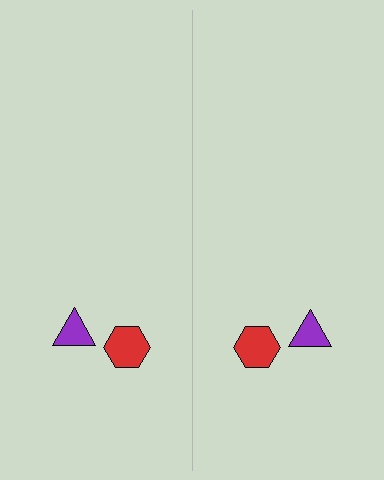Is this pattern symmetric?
Yes, this pattern has bilateral (reflection) symmetry.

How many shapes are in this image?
There are 4 shapes in this image.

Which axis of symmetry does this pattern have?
The pattern has a vertical axis of symmetry running through the center of the image.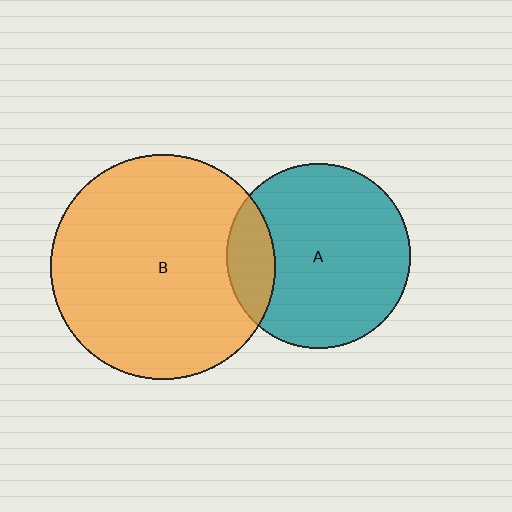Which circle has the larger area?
Circle B (orange).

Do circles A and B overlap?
Yes.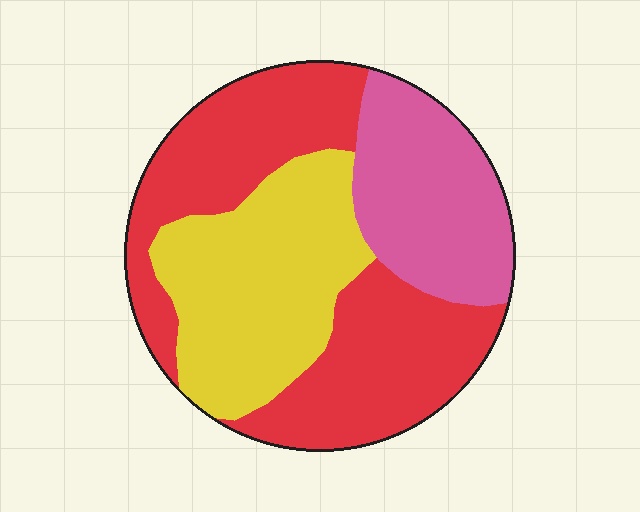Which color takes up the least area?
Pink, at roughly 25%.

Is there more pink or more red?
Red.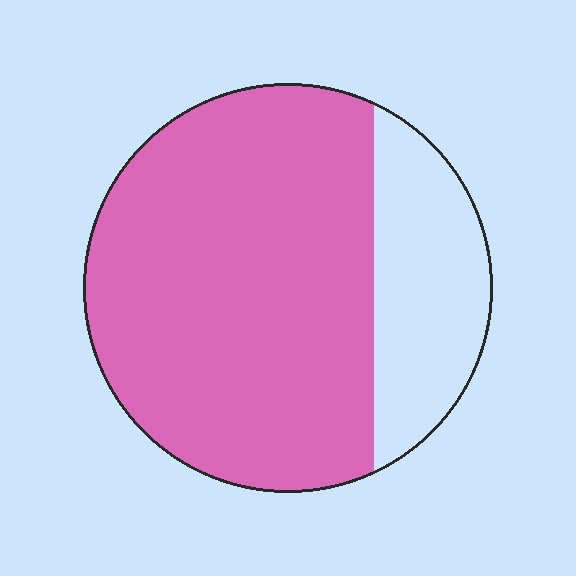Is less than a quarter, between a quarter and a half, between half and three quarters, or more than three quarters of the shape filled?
More than three quarters.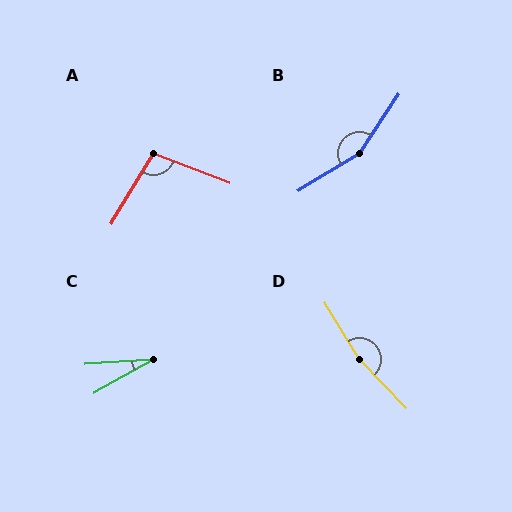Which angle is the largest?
D, at approximately 168 degrees.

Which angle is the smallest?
C, at approximately 25 degrees.